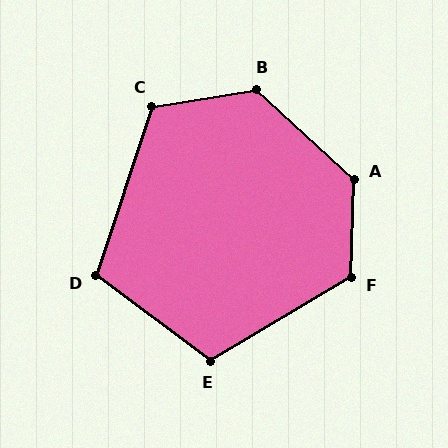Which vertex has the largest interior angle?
A, at approximately 130 degrees.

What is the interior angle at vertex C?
Approximately 117 degrees (obtuse).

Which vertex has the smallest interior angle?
D, at approximately 109 degrees.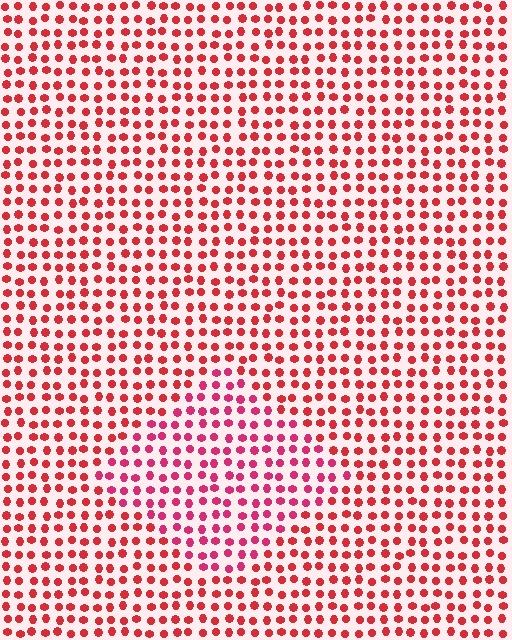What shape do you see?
I see a diamond.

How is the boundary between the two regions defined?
The boundary is defined purely by a slight shift in hue (about 22 degrees). Spacing, size, and orientation are identical on both sides.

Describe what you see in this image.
The image is filled with small red elements in a uniform arrangement. A diamond-shaped region is visible where the elements are tinted to a slightly different hue, forming a subtle color boundary.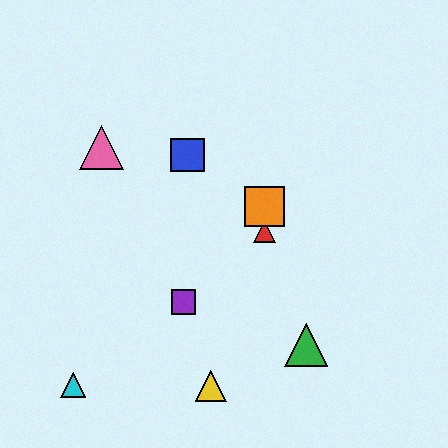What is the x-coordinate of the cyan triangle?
The cyan triangle is at x≈73.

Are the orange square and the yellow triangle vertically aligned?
No, the orange square is at x≈265 and the yellow triangle is at x≈211.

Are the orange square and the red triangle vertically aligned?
Yes, both are at x≈265.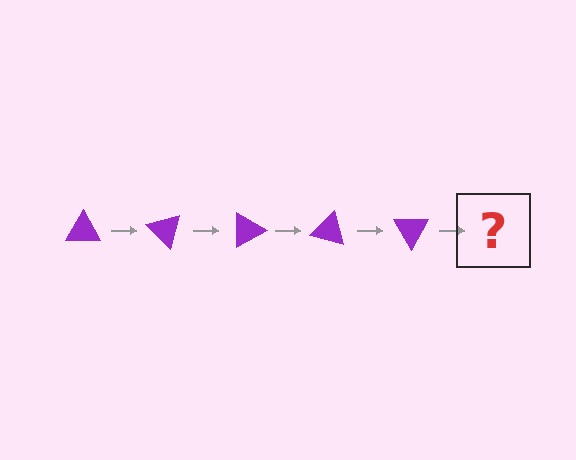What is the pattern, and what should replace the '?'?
The pattern is that the triangle rotates 45 degrees each step. The '?' should be a purple triangle rotated 225 degrees.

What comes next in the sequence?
The next element should be a purple triangle rotated 225 degrees.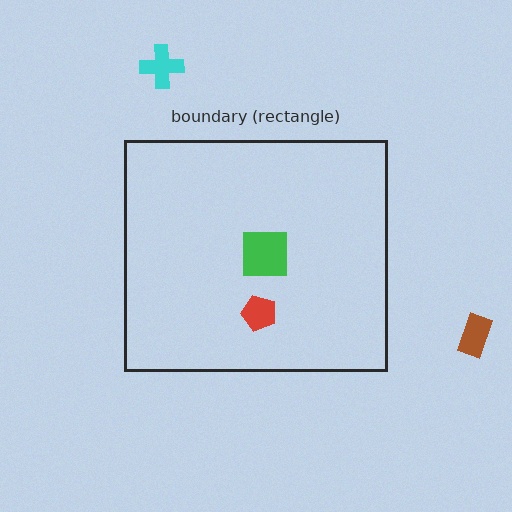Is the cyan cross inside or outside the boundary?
Outside.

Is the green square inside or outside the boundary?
Inside.